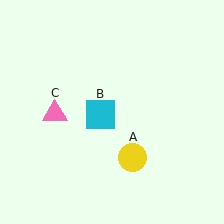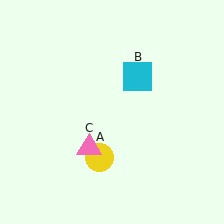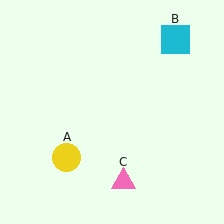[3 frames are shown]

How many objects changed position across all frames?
3 objects changed position: yellow circle (object A), cyan square (object B), pink triangle (object C).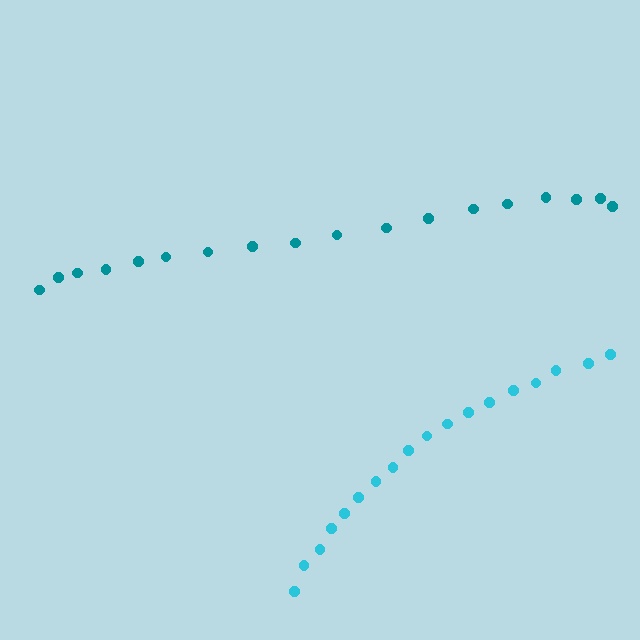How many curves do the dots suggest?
There are 2 distinct paths.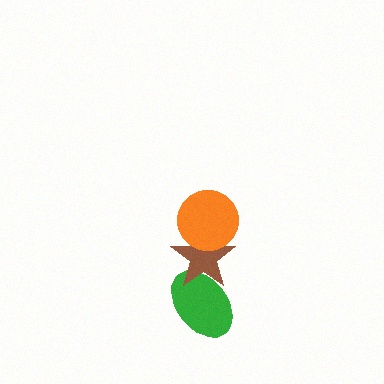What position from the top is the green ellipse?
The green ellipse is 3rd from the top.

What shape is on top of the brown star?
The orange circle is on top of the brown star.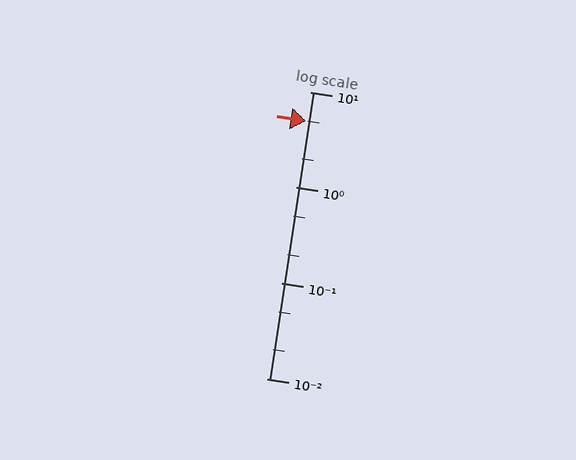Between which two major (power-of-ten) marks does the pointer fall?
The pointer is between 1 and 10.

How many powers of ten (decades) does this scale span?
The scale spans 3 decades, from 0.01 to 10.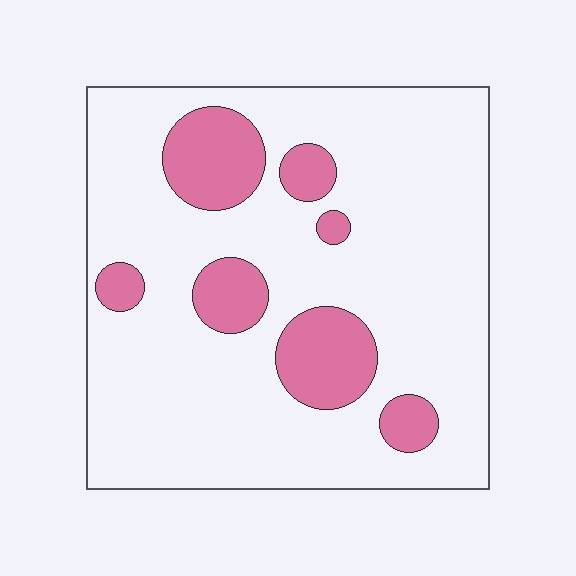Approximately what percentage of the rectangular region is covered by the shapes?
Approximately 20%.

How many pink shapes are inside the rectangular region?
7.